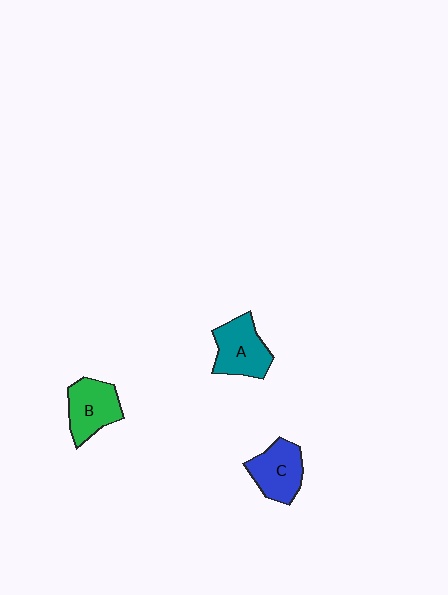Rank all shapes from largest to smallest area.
From largest to smallest: A (teal), B (green), C (blue).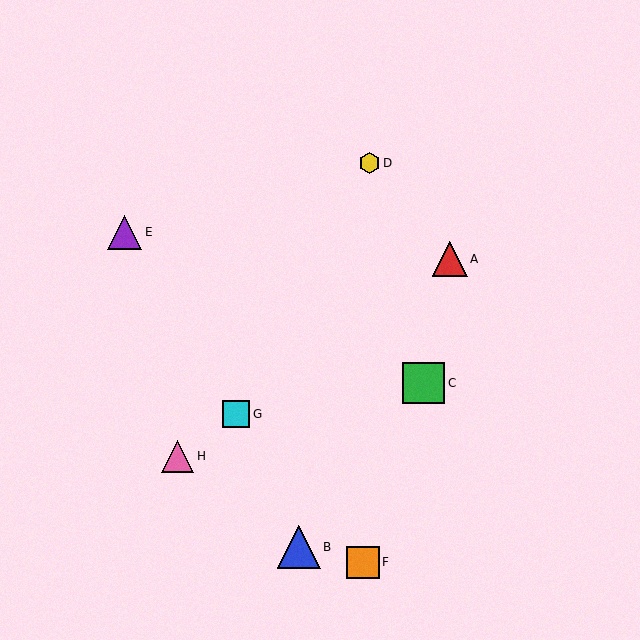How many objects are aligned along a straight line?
3 objects (A, G, H) are aligned along a straight line.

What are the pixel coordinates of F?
Object F is at (363, 562).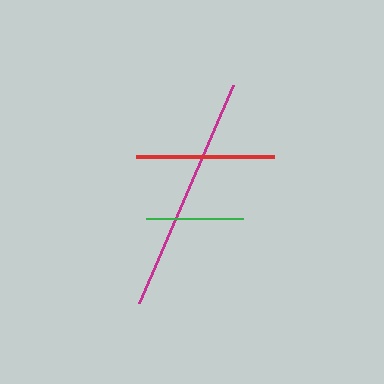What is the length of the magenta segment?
The magenta segment is approximately 238 pixels long.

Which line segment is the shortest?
The green line is the shortest at approximately 96 pixels.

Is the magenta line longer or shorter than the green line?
The magenta line is longer than the green line.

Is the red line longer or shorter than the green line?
The red line is longer than the green line.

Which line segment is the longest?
The magenta line is the longest at approximately 238 pixels.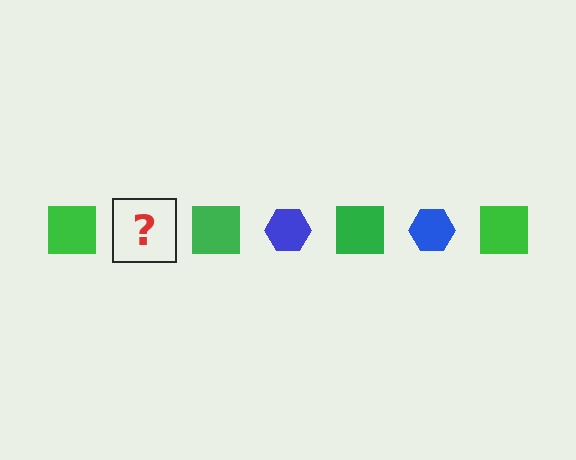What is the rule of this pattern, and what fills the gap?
The rule is that the pattern alternates between green square and blue hexagon. The gap should be filled with a blue hexagon.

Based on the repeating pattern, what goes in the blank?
The blank should be a blue hexagon.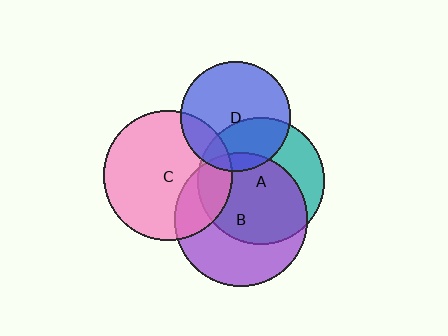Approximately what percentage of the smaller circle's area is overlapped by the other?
Approximately 60%.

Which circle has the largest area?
Circle B (purple).